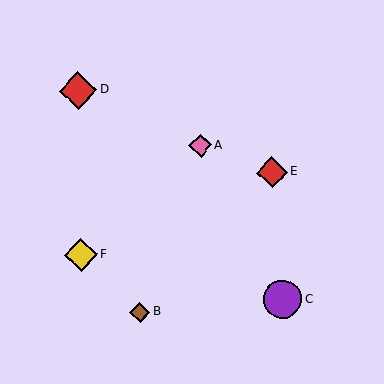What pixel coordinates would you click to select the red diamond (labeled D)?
Click at (78, 90) to select the red diamond D.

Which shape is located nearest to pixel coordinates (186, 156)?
The pink diamond (labeled A) at (200, 145) is nearest to that location.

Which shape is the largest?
The red diamond (labeled D) is the largest.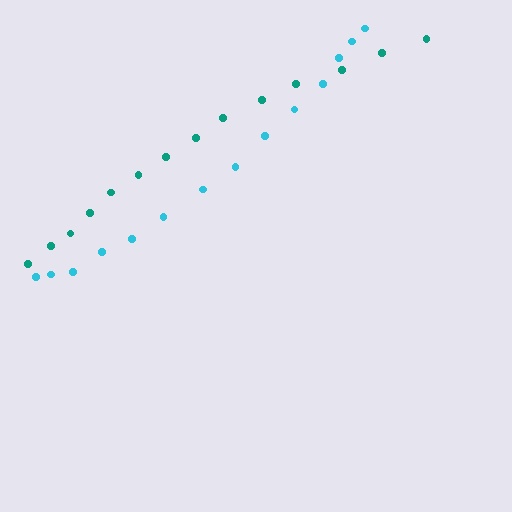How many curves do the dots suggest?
There are 2 distinct paths.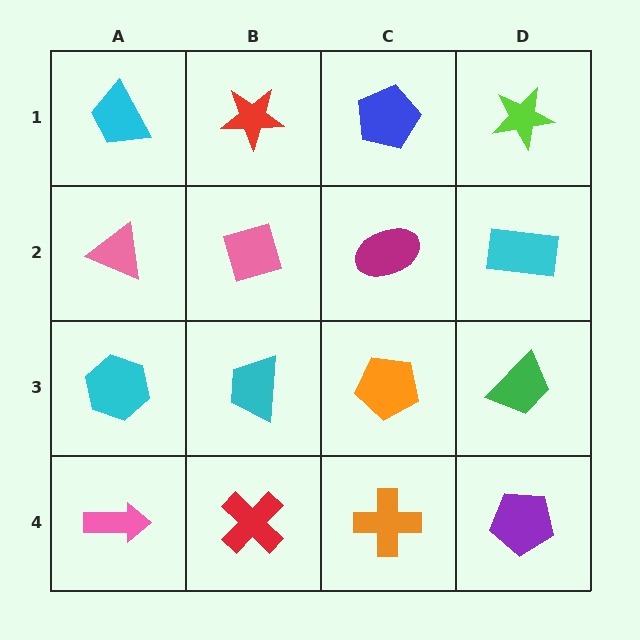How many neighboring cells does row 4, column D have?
2.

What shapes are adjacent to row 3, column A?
A pink triangle (row 2, column A), a pink arrow (row 4, column A), a cyan trapezoid (row 3, column B).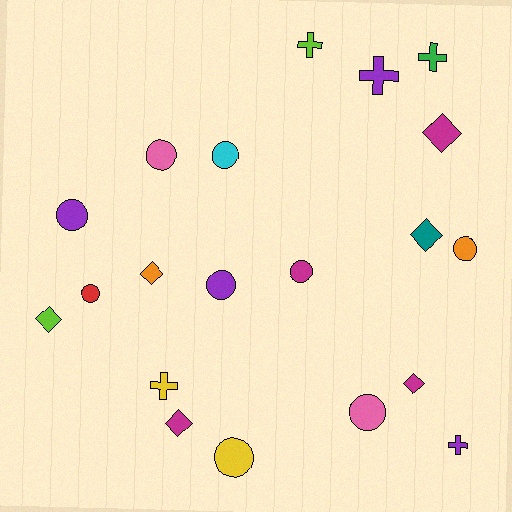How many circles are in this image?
There are 9 circles.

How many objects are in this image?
There are 20 objects.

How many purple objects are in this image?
There are 4 purple objects.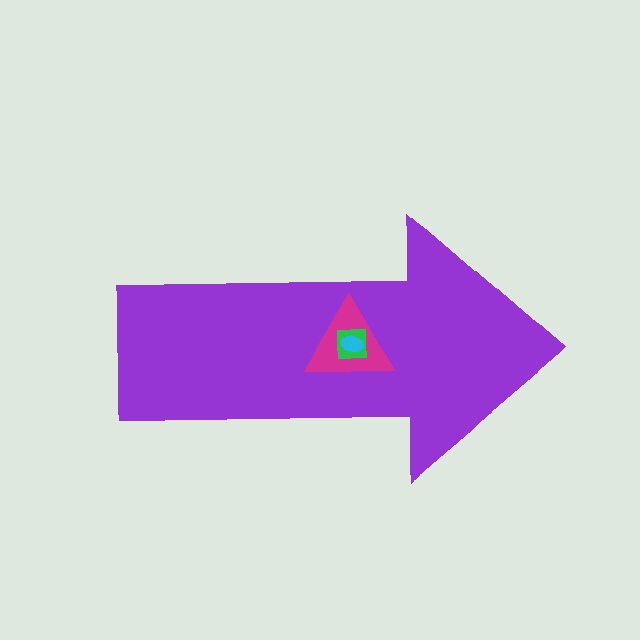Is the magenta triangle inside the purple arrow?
Yes.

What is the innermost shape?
The cyan ellipse.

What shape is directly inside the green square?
The cyan ellipse.